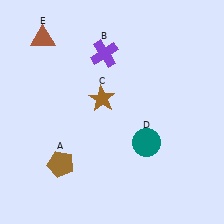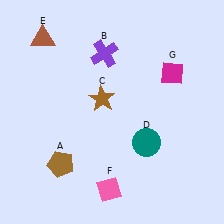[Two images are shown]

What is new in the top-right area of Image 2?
A magenta diamond (G) was added in the top-right area of Image 2.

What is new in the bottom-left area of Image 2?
A pink diamond (F) was added in the bottom-left area of Image 2.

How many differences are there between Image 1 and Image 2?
There are 2 differences between the two images.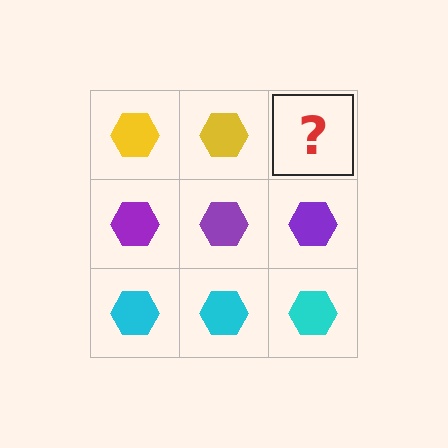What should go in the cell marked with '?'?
The missing cell should contain a yellow hexagon.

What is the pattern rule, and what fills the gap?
The rule is that each row has a consistent color. The gap should be filled with a yellow hexagon.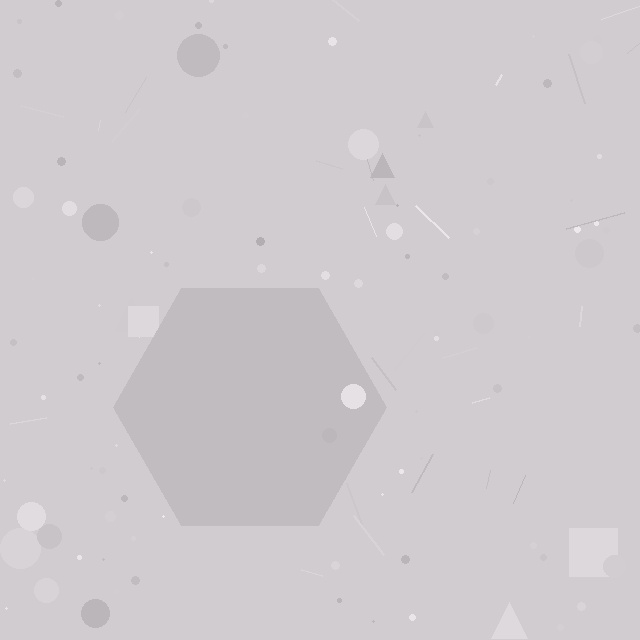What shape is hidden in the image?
A hexagon is hidden in the image.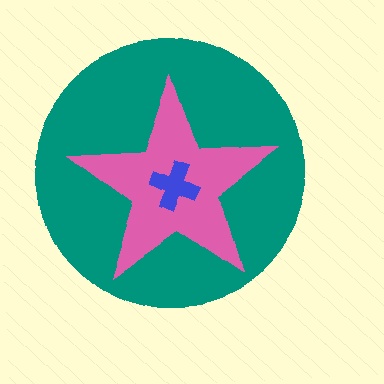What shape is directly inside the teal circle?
The pink star.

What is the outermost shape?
The teal circle.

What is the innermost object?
The blue cross.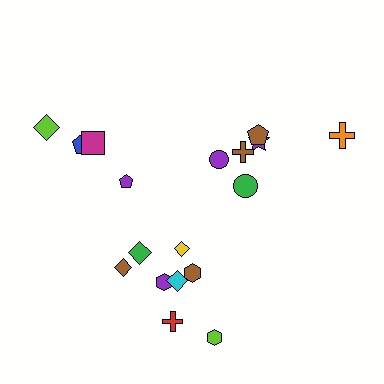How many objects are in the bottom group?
There are 8 objects.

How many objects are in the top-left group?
There are 4 objects.